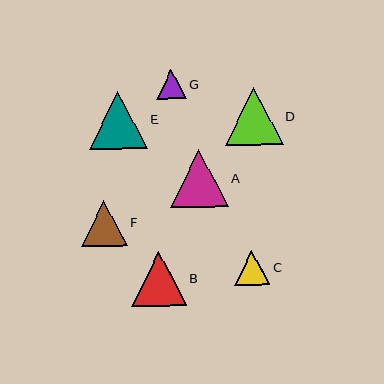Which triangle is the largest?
Triangle E is the largest with a size of approximately 59 pixels.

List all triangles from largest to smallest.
From largest to smallest: E, A, D, B, F, C, G.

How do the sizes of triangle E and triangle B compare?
Triangle E and triangle B are approximately the same size.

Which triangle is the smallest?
Triangle G is the smallest with a size of approximately 30 pixels.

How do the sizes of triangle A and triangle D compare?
Triangle A and triangle D are approximately the same size.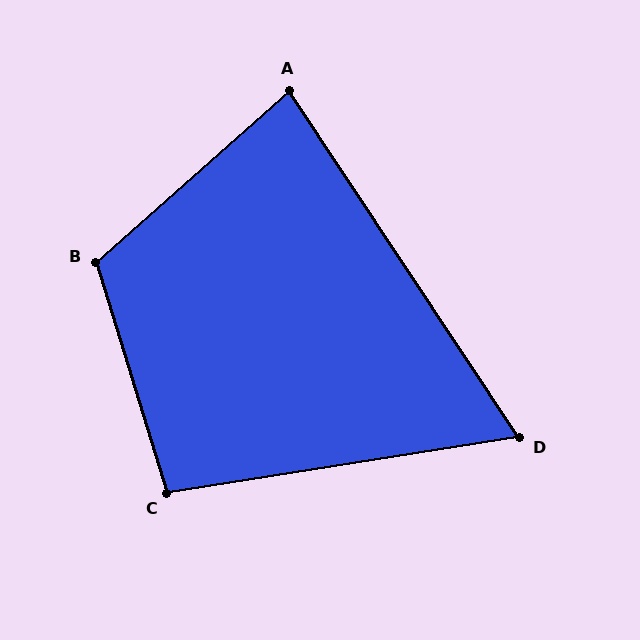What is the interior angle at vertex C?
Approximately 98 degrees (obtuse).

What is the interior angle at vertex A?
Approximately 82 degrees (acute).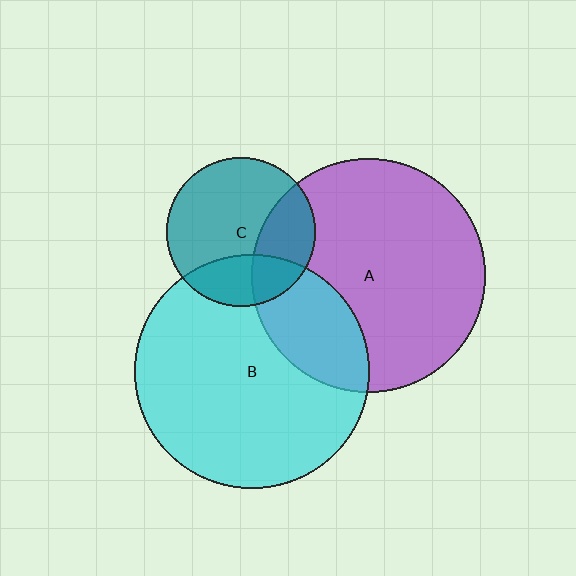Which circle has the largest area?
Circle B (cyan).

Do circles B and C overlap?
Yes.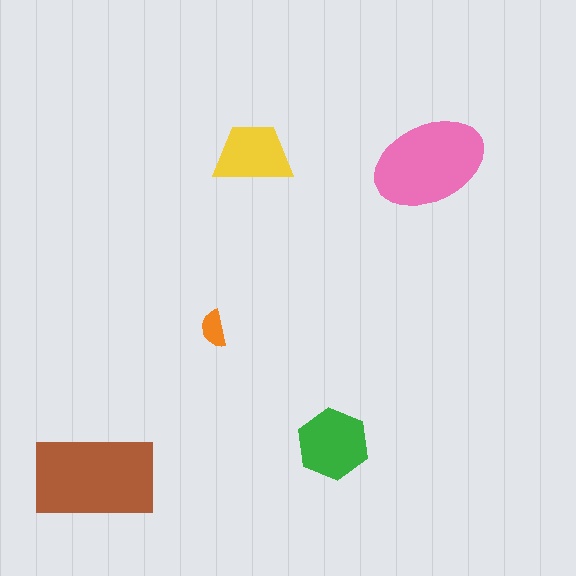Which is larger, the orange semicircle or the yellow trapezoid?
The yellow trapezoid.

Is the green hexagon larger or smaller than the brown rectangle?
Smaller.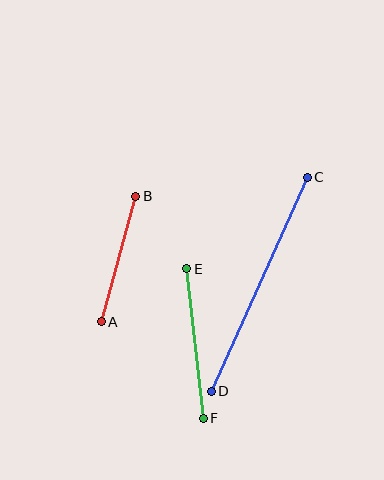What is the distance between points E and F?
The distance is approximately 150 pixels.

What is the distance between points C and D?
The distance is approximately 235 pixels.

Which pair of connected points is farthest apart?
Points C and D are farthest apart.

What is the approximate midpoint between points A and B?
The midpoint is at approximately (118, 259) pixels.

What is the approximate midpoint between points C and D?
The midpoint is at approximately (259, 284) pixels.